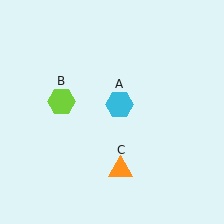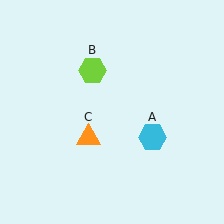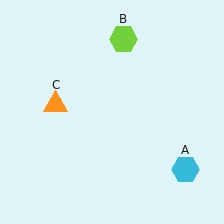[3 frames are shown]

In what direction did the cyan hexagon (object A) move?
The cyan hexagon (object A) moved down and to the right.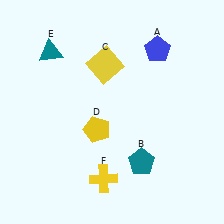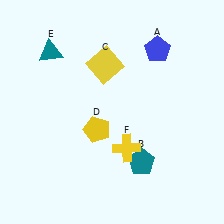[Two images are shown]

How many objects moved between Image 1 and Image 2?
1 object moved between the two images.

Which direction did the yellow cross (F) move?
The yellow cross (F) moved up.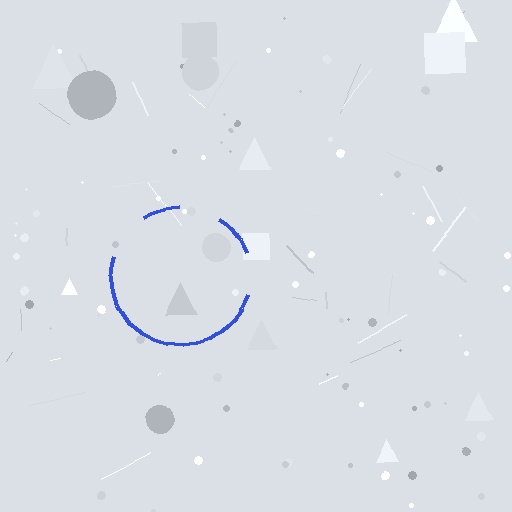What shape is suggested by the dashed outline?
The dashed outline suggests a circle.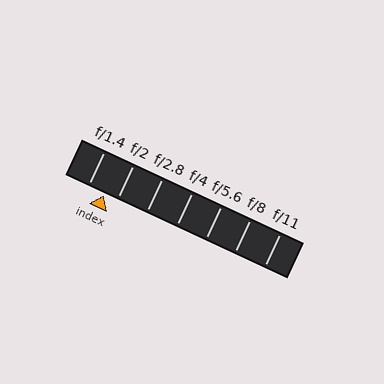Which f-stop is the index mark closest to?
The index mark is closest to f/2.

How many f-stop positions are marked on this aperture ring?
There are 7 f-stop positions marked.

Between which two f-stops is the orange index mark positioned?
The index mark is between f/1.4 and f/2.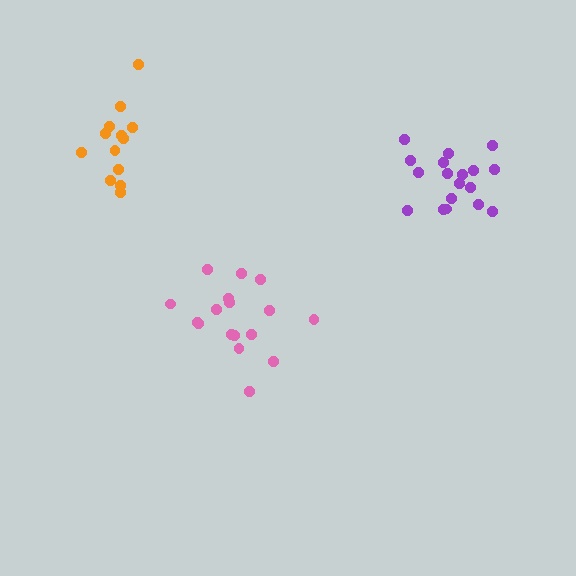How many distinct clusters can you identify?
There are 3 distinct clusters.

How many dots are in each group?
Group 1: 18 dots, Group 2: 17 dots, Group 3: 13 dots (48 total).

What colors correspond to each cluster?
The clusters are colored: purple, pink, orange.